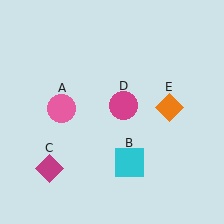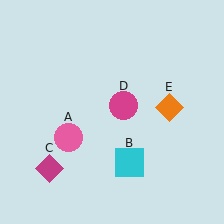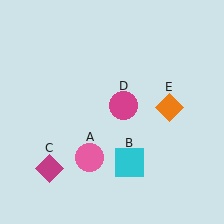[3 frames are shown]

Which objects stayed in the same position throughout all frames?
Cyan square (object B) and magenta diamond (object C) and magenta circle (object D) and orange diamond (object E) remained stationary.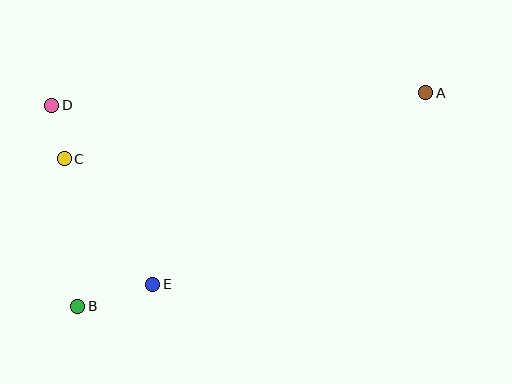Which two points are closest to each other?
Points C and D are closest to each other.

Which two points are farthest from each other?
Points A and B are farthest from each other.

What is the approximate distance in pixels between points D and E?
The distance between D and E is approximately 206 pixels.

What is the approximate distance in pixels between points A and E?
The distance between A and E is approximately 333 pixels.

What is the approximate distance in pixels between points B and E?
The distance between B and E is approximately 78 pixels.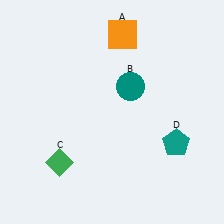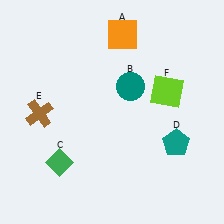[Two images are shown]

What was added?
A brown cross (E), a lime square (F) were added in Image 2.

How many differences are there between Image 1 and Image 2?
There are 2 differences between the two images.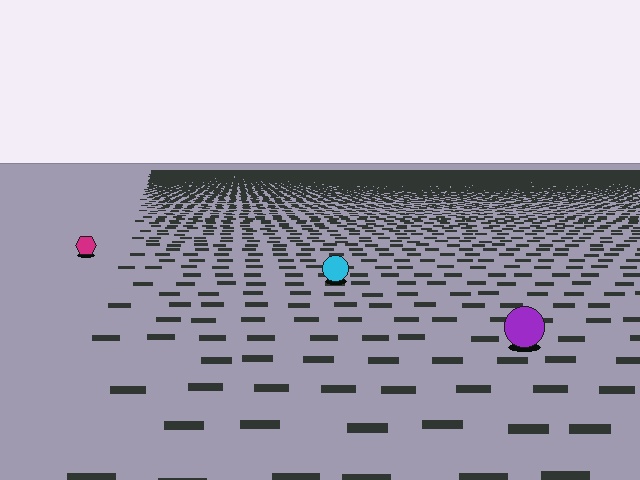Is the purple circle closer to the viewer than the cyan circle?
Yes. The purple circle is closer — you can tell from the texture gradient: the ground texture is coarser near it.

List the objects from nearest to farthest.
From nearest to farthest: the purple circle, the cyan circle, the magenta hexagon.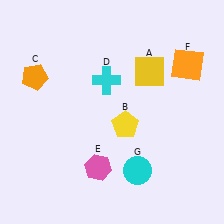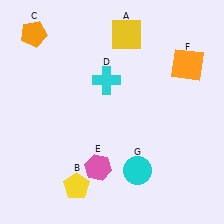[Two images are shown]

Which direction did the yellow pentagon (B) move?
The yellow pentagon (B) moved down.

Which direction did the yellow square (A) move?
The yellow square (A) moved up.